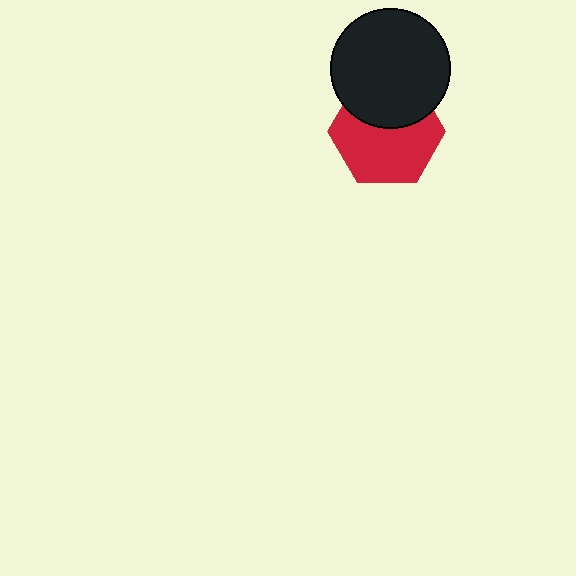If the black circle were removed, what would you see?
You would see the complete red hexagon.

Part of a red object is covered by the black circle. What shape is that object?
It is a hexagon.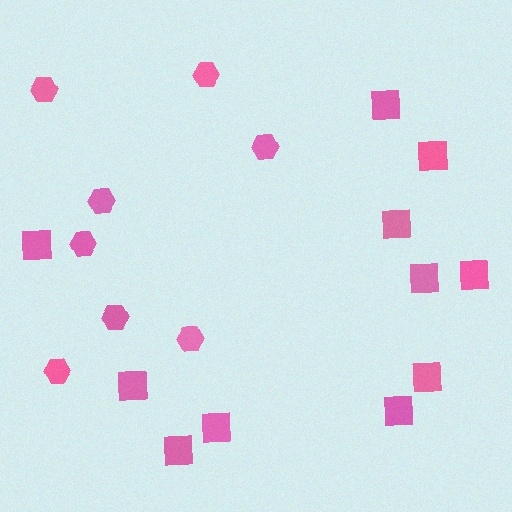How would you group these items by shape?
There are 2 groups: one group of squares (11) and one group of hexagons (8).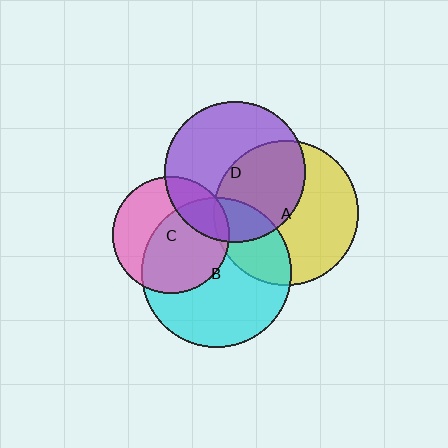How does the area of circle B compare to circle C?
Approximately 1.6 times.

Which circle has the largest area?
Circle B (cyan).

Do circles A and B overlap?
Yes.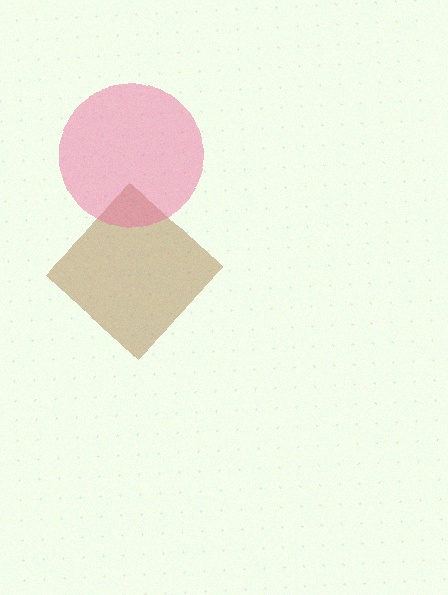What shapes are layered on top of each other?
The layered shapes are: a brown diamond, a pink circle.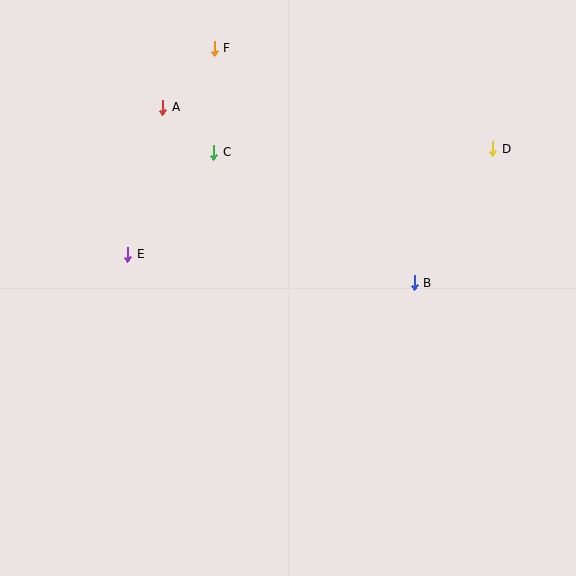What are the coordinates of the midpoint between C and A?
The midpoint between C and A is at (188, 130).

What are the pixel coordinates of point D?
Point D is at (493, 149).